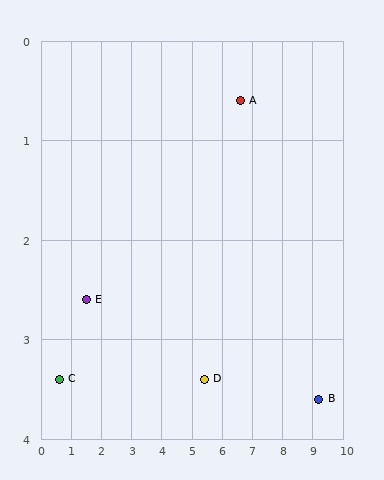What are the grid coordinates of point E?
Point E is at approximately (1.5, 2.6).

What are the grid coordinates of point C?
Point C is at approximately (0.6, 3.4).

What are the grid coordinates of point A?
Point A is at approximately (6.6, 0.6).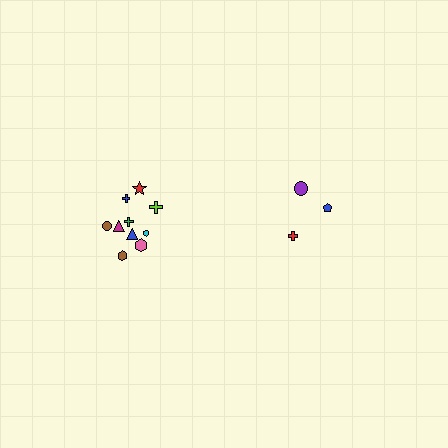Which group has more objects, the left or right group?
The left group.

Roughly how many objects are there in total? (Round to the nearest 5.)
Roughly 15 objects in total.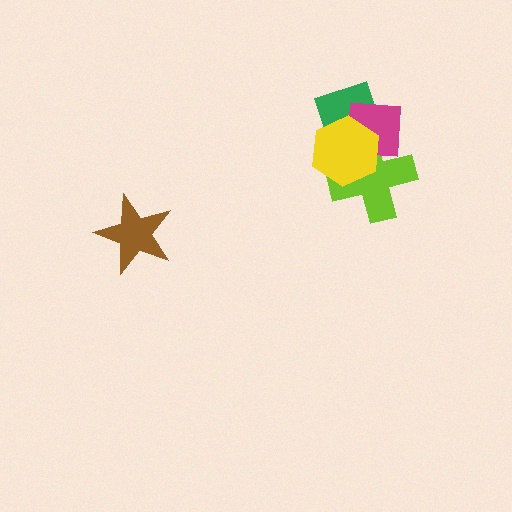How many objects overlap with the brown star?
0 objects overlap with the brown star.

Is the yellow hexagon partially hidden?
No, no other shape covers it.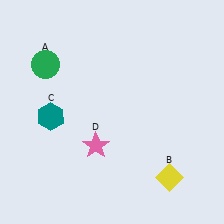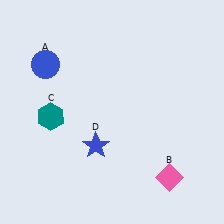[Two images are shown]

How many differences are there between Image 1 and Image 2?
There are 3 differences between the two images.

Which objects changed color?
A changed from green to blue. B changed from yellow to pink. D changed from pink to blue.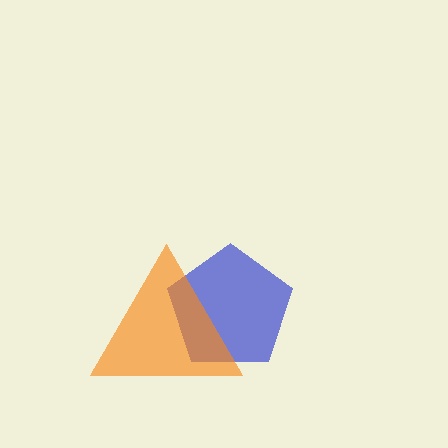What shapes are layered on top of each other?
The layered shapes are: a blue pentagon, an orange triangle.